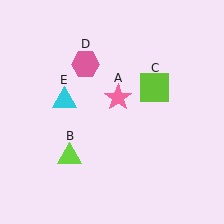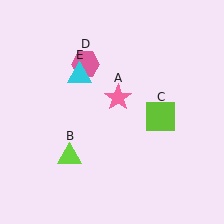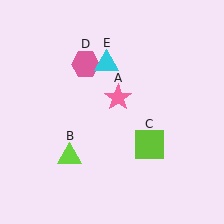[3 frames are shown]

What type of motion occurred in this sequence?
The lime square (object C), cyan triangle (object E) rotated clockwise around the center of the scene.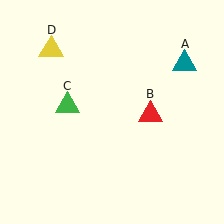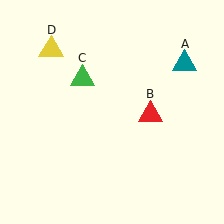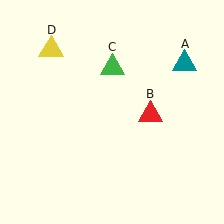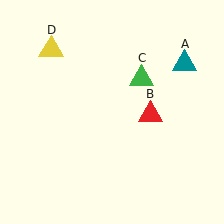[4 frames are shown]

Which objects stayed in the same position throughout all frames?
Teal triangle (object A) and red triangle (object B) and yellow triangle (object D) remained stationary.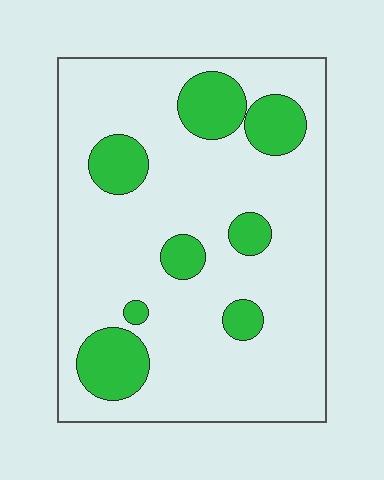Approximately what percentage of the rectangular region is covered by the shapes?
Approximately 20%.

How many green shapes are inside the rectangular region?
8.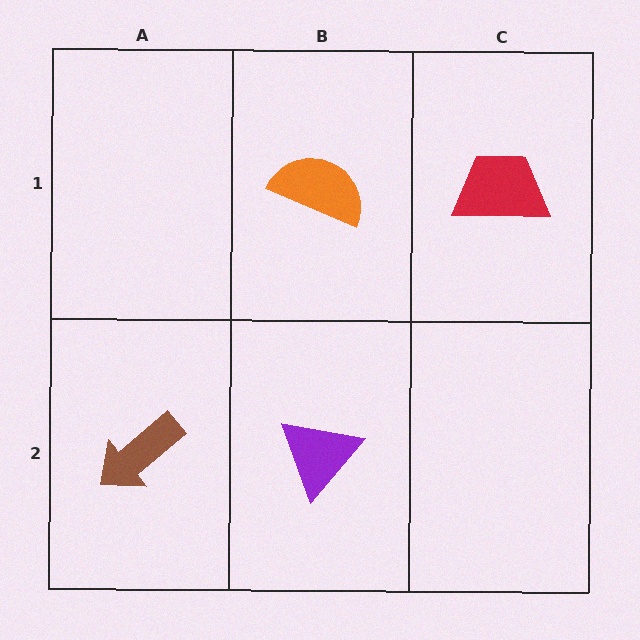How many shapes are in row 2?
2 shapes.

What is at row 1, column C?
A red trapezoid.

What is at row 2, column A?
A brown arrow.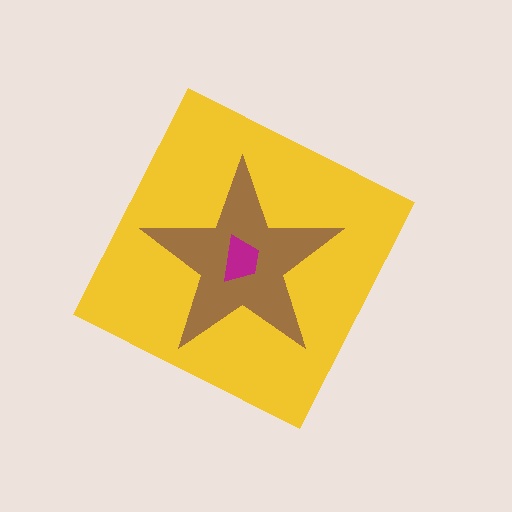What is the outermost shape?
The yellow diamond.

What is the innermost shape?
The magenta trapezoid.